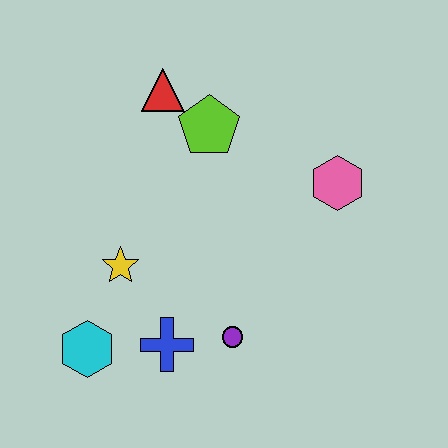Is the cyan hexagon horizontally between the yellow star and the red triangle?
No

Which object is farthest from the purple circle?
The red triangle is farthest from the purple circle.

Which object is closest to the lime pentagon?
The red triangle is closest to the lime pentagon.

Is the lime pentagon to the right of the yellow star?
Yes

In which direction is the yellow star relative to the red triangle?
The yellow star is below the red triangle.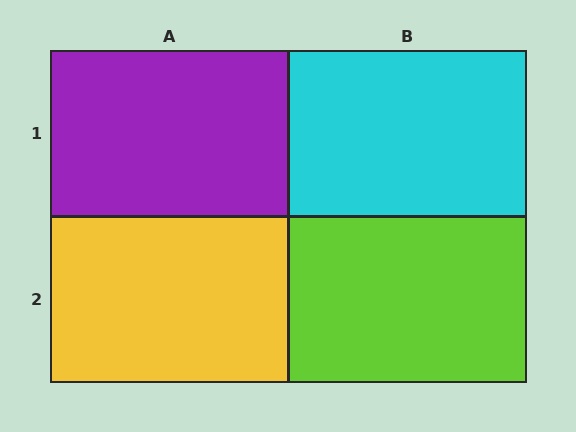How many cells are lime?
1 cell is lime.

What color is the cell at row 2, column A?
Yellow.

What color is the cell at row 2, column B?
Lime.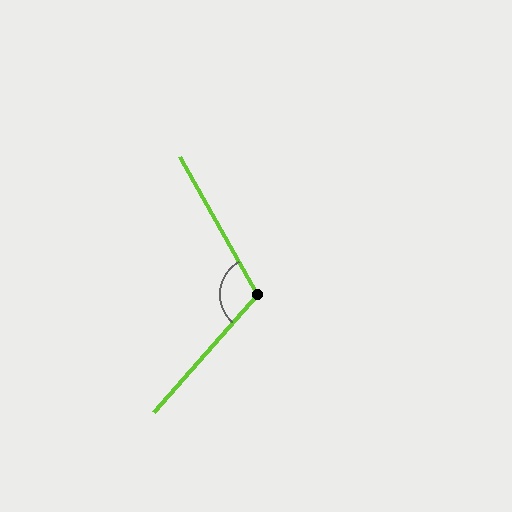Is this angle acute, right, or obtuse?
It is obtuse.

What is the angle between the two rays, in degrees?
Approximately 109 degrees.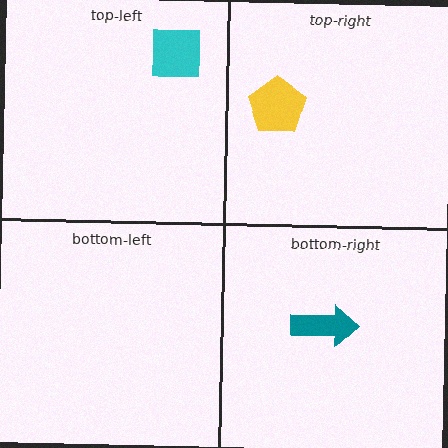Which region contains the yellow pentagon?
The top-right region.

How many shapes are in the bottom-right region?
1.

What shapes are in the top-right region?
The yellow pentagon.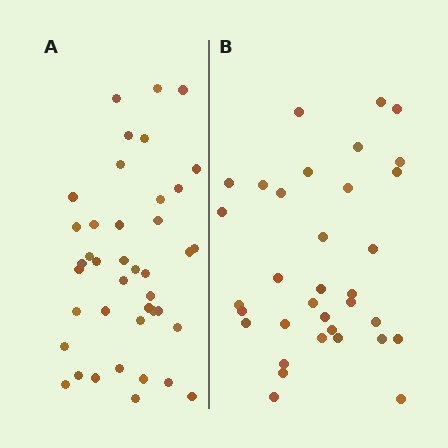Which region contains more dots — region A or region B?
Region A (the left region) has more dots.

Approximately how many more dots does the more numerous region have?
Region A has roughly 8 or so more dots than region B.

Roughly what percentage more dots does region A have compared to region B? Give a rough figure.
About 20% more.